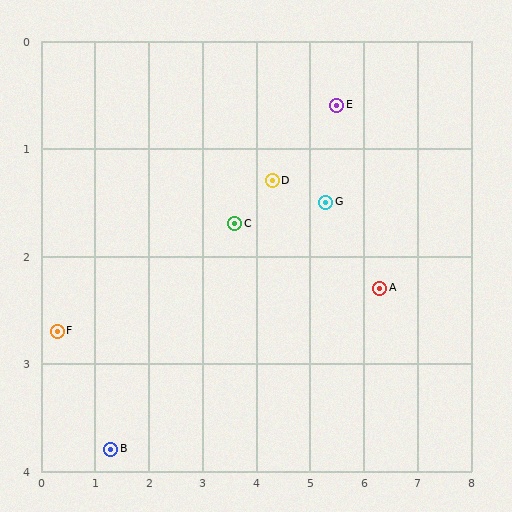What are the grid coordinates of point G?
Point G is at approximately (5.3, 1.5).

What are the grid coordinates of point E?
Point E is at approximately (5.5, 0.6).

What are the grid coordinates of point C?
Point C is at approximately (3.6, 1.7).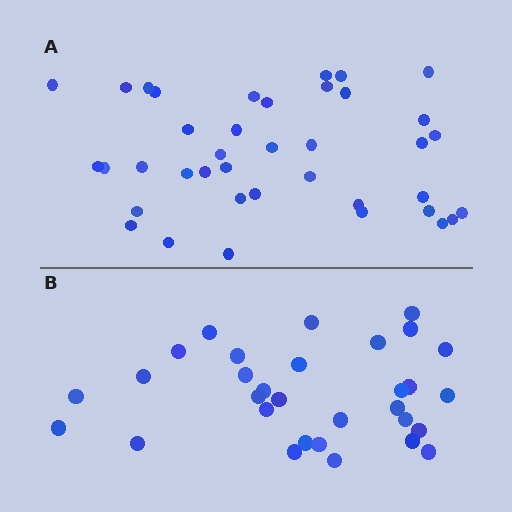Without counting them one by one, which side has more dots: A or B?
Region A (the top region) has more dots.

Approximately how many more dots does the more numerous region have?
Region A has roughly 8 or so more dots than region B.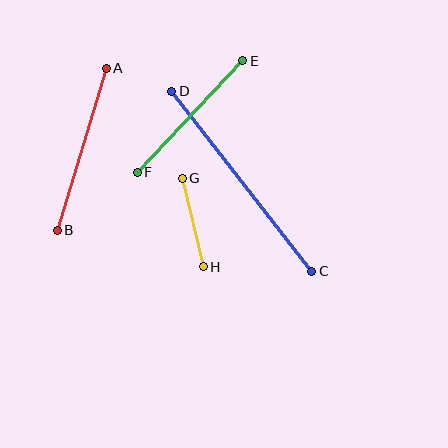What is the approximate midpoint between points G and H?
The midpoint is at approximately (193, 223) pixels.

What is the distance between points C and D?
The distance is approximately 228 pixels.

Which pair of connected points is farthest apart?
Points C and D are farthest apart.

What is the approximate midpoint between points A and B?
The midpoint is at approximately (82, 149) pixels.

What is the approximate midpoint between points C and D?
The midpoint is at approximately (242, 181) pixels.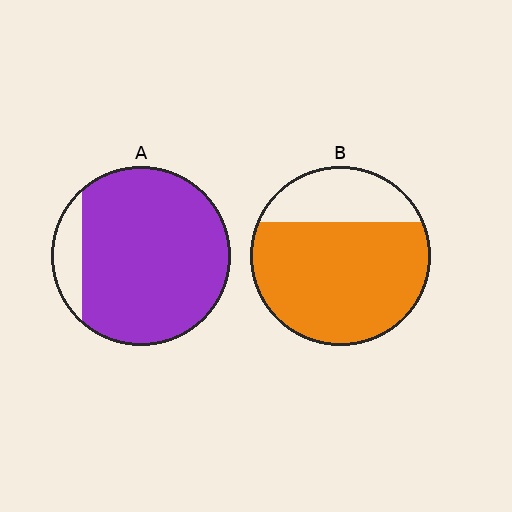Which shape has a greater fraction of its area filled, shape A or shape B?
Shape A.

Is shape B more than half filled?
Yes.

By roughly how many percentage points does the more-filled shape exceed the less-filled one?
By roughly 15 percentage points (A over B).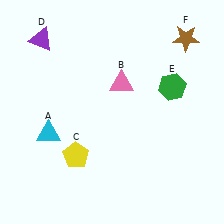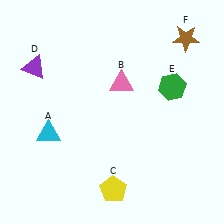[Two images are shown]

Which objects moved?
The objects that moved are: the yellow pentagon (C), the purple triangle (D).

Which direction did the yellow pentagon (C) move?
The yellow pentagon (C) moved right.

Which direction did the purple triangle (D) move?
The purple triangle (D) moved down.